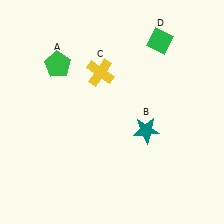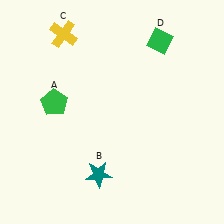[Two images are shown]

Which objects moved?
The objects that moved are: the green pentagon (A), the teal star (B), the yellow cross (C).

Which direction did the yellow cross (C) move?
The yellow cross (C) moved up.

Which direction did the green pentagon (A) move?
The green pentagon (A) moved down.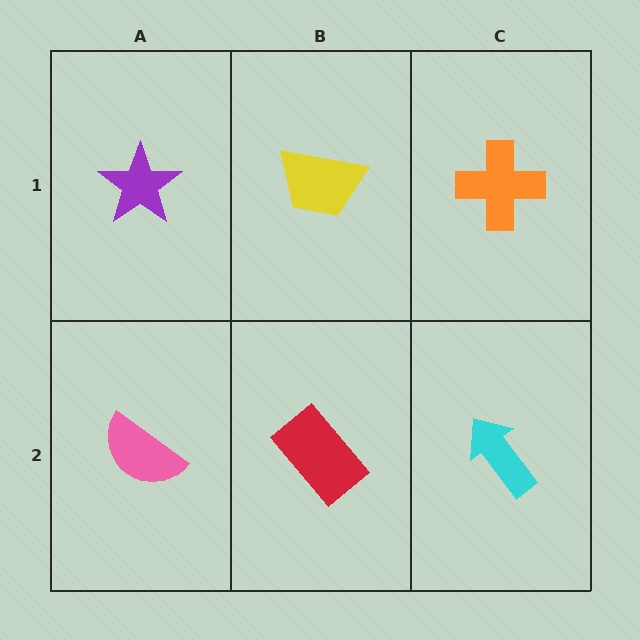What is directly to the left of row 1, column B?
A purple star.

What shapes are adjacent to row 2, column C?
An orange cross (row 1, column C), a red rectangle (row 2, column B).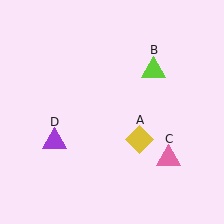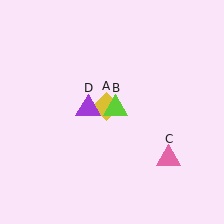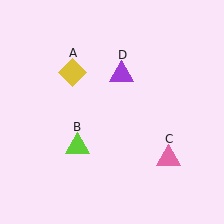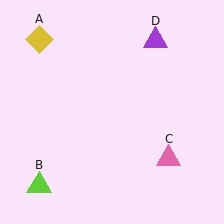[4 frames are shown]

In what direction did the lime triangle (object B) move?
The lime triangle (object B) moved down and to the left.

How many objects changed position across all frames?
3 objects changed position: yellow diamond (object A), lime triangle (object B), purple triangle (object D).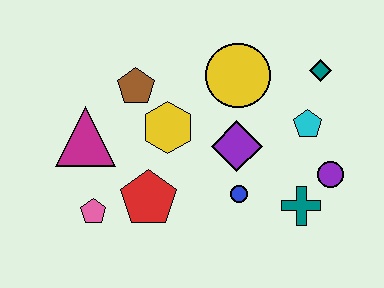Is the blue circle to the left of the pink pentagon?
No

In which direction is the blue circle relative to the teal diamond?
The blue circle is below the teal diamond.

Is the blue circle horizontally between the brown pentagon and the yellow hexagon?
No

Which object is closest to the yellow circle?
The purple diamond is closest to the yellow circle.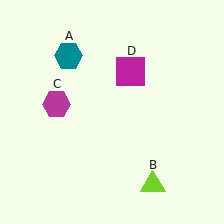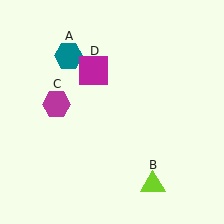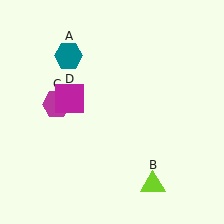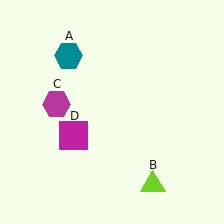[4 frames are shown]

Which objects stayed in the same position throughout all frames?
Teal hexagon (object A) and lime triangle (object B) and magenta hexagon (object C) remained stationary.